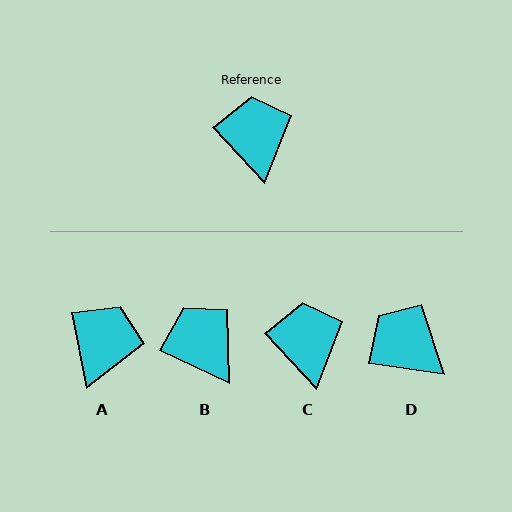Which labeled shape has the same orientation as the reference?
C.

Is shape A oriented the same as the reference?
No, it is off by about 31 degrees.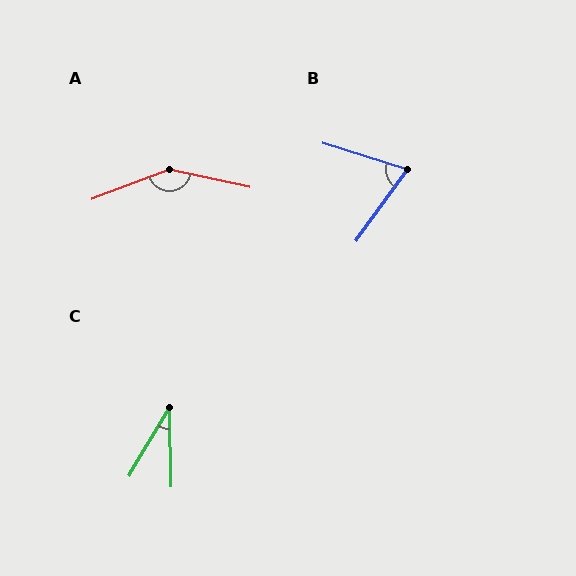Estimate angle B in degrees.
Approximately 71 degrees.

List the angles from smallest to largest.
C (32°), B (71°), A (147°).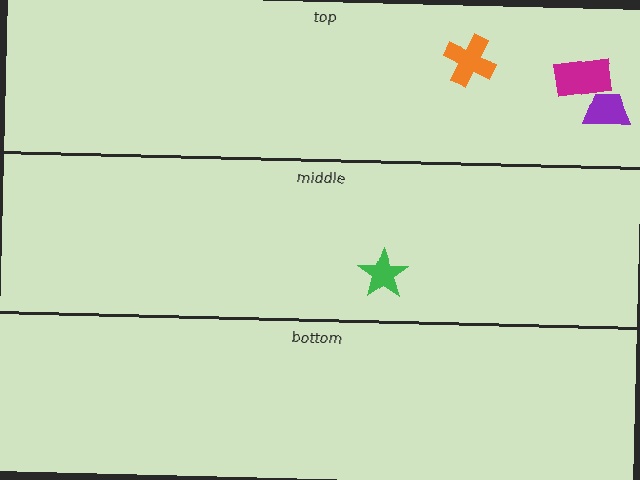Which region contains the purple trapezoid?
The top region.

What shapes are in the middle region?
The green star.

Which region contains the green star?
The middle region.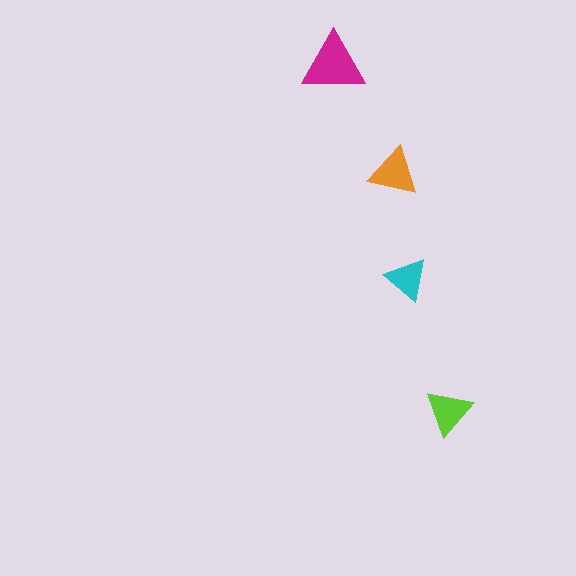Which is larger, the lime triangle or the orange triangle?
The orange one.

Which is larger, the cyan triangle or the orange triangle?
The orange one.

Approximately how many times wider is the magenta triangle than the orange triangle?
About 1.5 times wider.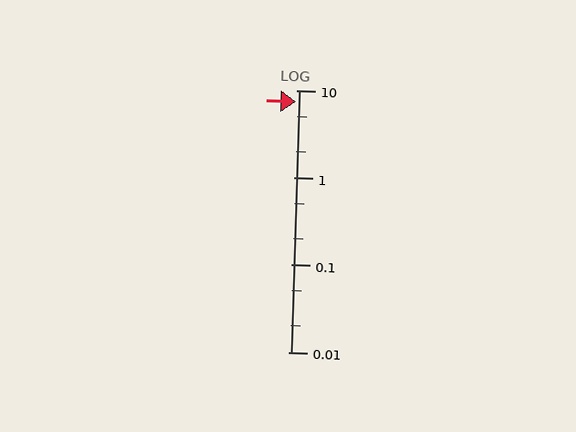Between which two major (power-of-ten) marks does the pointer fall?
The pointer is between 1 and 10.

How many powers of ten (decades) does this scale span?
The scale spans 3 decades, from 0.01 to 10.